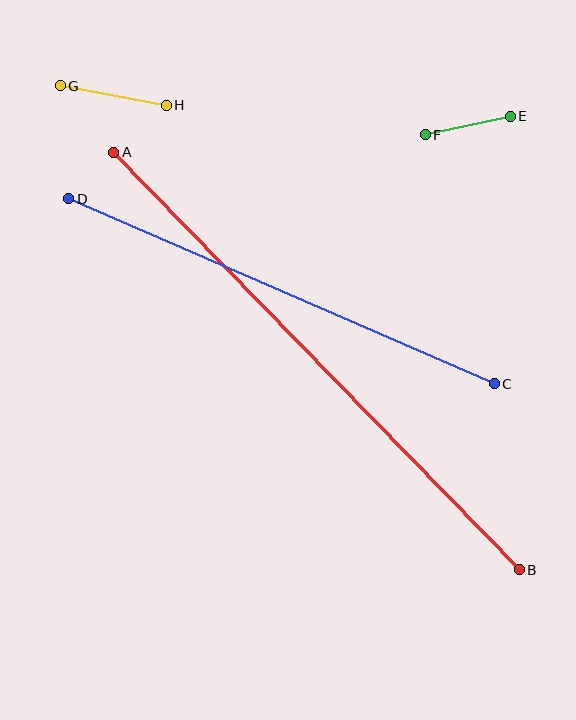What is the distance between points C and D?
The distance is approximately 464 pixels.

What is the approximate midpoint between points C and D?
The midpoint is at approximately (281, 291) pixels.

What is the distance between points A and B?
The distance is approximately 582 pixels.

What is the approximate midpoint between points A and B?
The midpoint is at approximately (317, 361) pixels.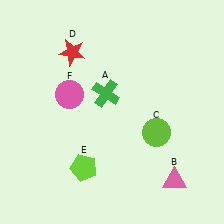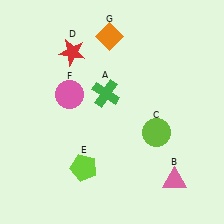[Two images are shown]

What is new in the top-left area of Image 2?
An orange diamond (G) was added in the top-left area of Image 2.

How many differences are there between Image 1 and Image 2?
There is 1 difference between the two images.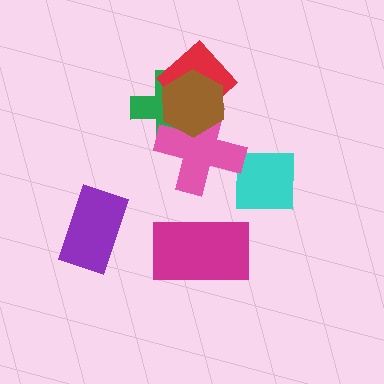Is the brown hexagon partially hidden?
No, no other shape covers it.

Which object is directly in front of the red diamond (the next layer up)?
The pink cross is directly in front of the red diamond.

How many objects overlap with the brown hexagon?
3 objects overlap with the brown hexagon.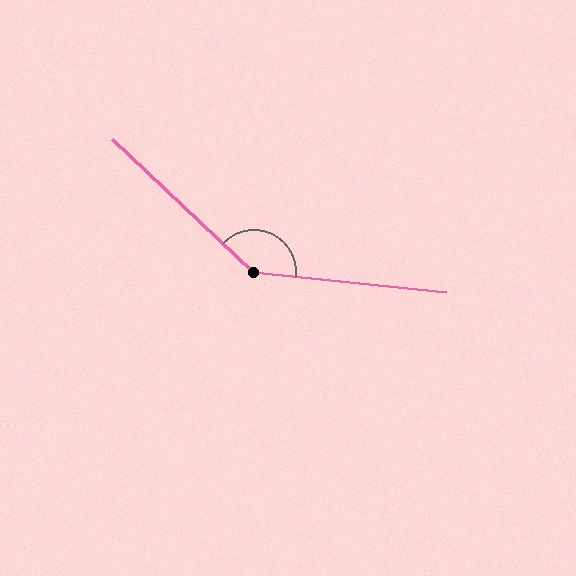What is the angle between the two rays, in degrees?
Approximately 142 degrees.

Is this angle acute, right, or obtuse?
It is obtuse.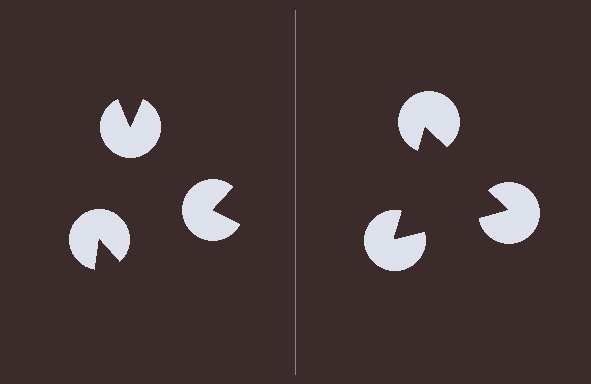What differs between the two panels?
The pac-man discs are positioned identically on both sides; only the wedge orientations differ. On the right they align to a triangle; on the left they are misaligned.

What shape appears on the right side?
An illusory triangle.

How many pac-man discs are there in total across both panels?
6 — 3 on each side.